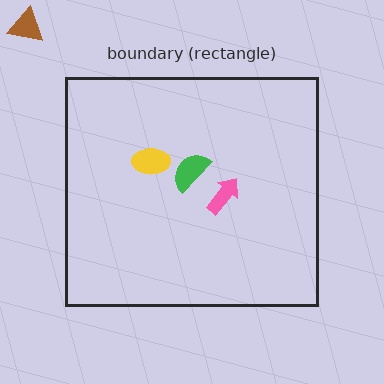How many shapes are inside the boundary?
3 inside, 1 outside.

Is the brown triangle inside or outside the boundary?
Outside.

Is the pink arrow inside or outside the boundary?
Inside.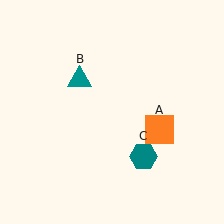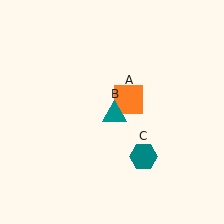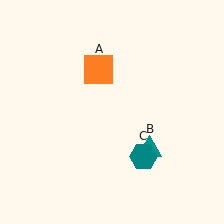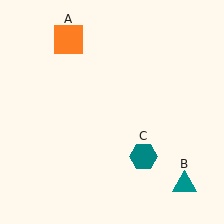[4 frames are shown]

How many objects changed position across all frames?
2 objects changed position: orange square (object A), teal triangle (object B).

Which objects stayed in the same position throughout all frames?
Teal hexagon (object C) remained stationary.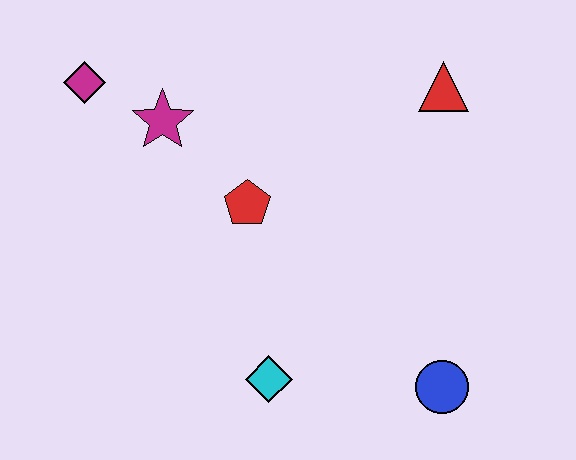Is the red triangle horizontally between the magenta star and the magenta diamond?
No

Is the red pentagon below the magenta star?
Yes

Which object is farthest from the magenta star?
The blue circle is farthest from the magenta star.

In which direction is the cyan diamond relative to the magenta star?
The cyan diamond is below the magenta star.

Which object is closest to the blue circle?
The cyan diamond is closest to the blue circle.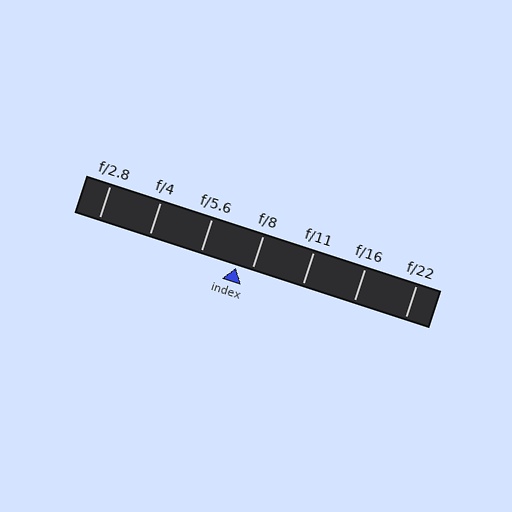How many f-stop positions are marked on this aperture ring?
There are 7 f-stop positions marked.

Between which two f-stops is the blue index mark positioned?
The index mark is between f/5.6 and f/8.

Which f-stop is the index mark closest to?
The index mark is closest to f/8.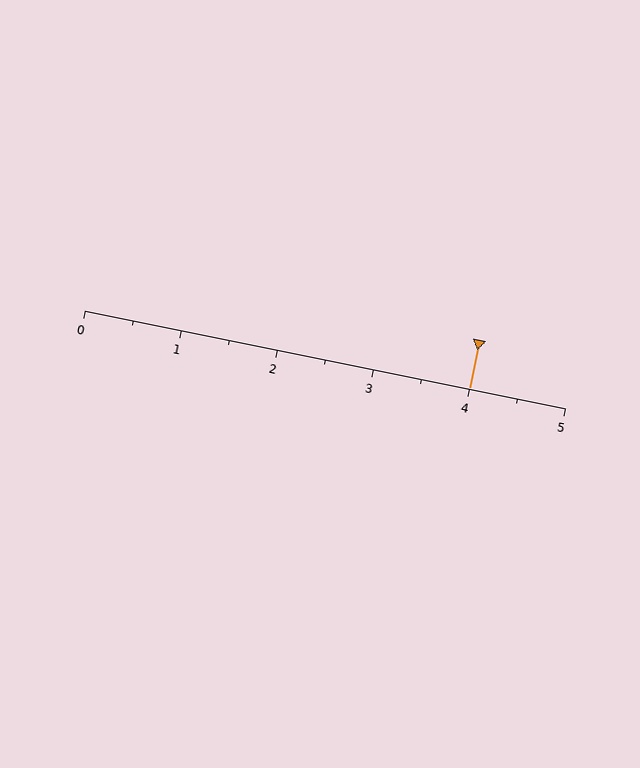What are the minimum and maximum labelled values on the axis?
The axis runs from 0 to 5.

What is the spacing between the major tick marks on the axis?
The major ticks are spaced 1 apart.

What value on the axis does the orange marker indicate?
The marker indicates approximately 4.